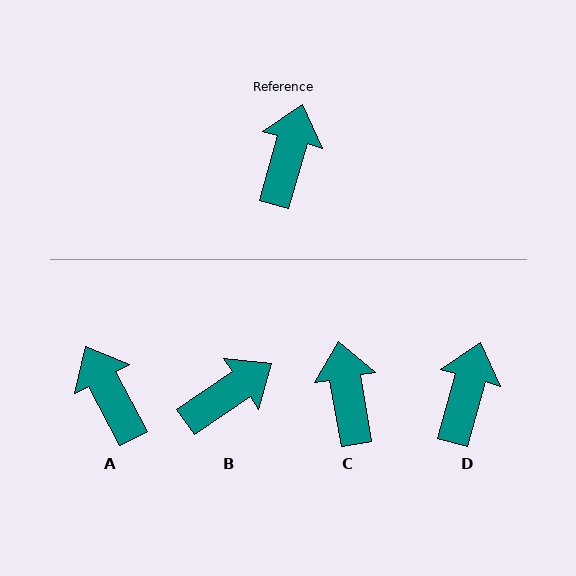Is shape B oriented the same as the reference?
No, it is off by about 40 degrees.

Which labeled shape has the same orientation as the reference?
D.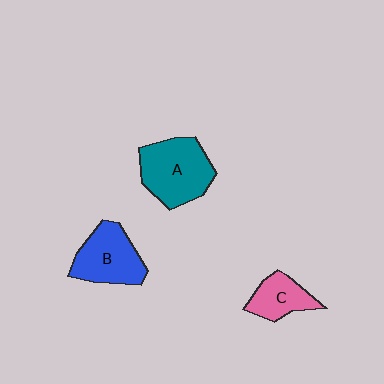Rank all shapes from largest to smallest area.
From largest to smallest: A (teal), B (blue), C (pink).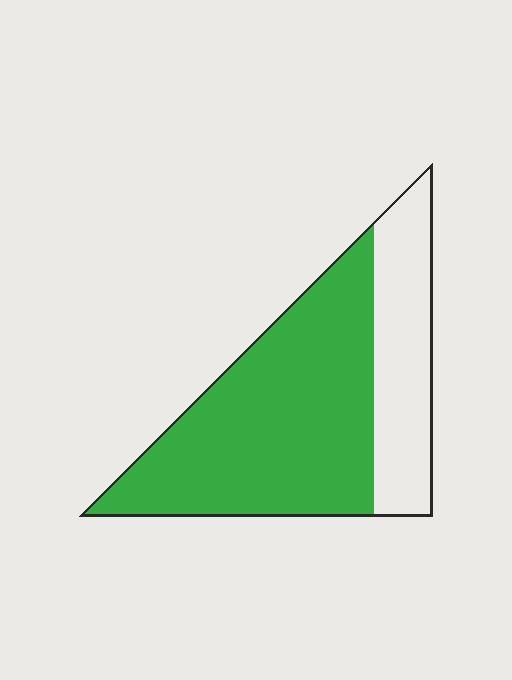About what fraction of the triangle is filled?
About two thirds (2/3).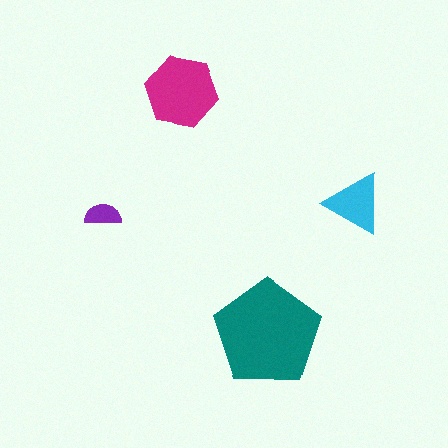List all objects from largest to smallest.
The teal pentagon, the magenta hexagon, the cyan triangle, the purple semicircle.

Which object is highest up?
The magenta hexagon is topmost.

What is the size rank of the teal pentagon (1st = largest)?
1st.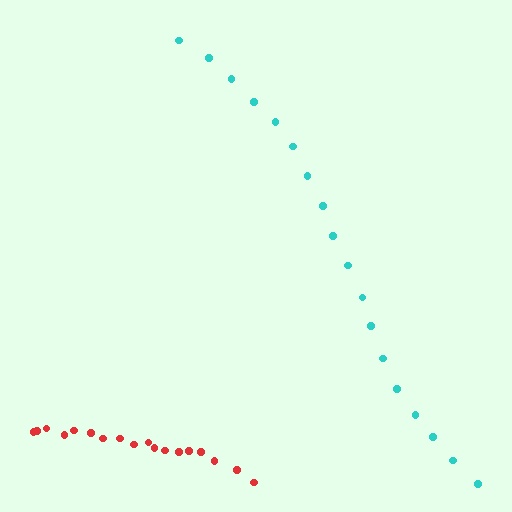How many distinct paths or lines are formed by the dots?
There are 2 distinct paths.